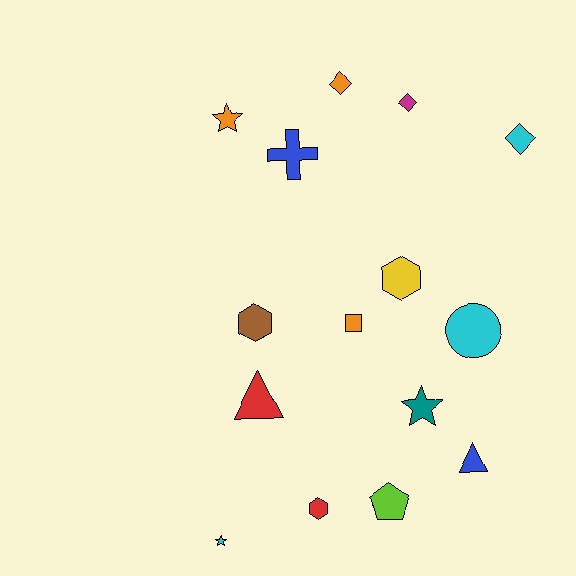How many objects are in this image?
There are 15 objects.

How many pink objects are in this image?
There are no pink objects.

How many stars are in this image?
There are 3 stars.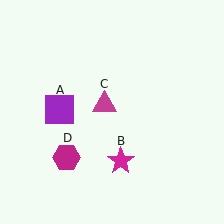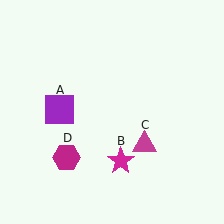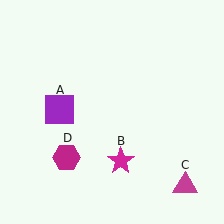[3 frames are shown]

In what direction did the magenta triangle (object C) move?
The magenta triangle (object C) moved down and to the right.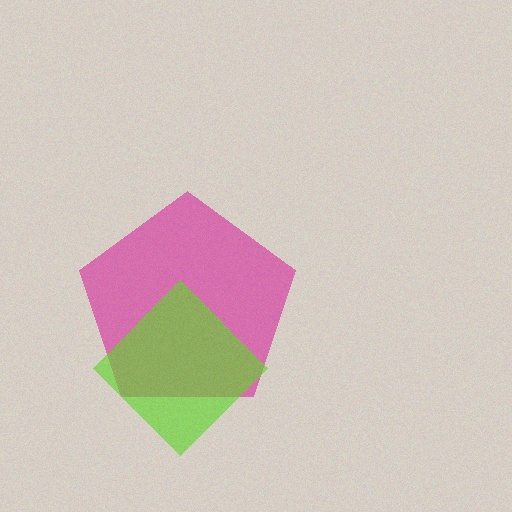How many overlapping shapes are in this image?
There are 2 overlapping shapes in the image.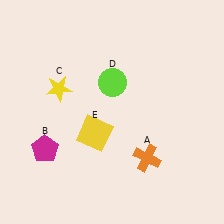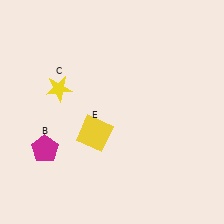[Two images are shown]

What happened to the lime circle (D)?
The lime circle (D) was removed in Image 2. It was in the top-right area of Image 1.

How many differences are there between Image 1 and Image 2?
There are 2 differences between the two images.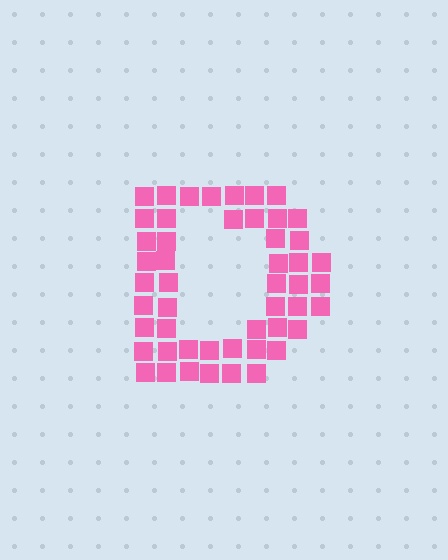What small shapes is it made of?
It is made of small squares.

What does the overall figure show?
The overall figure shows the letter D.